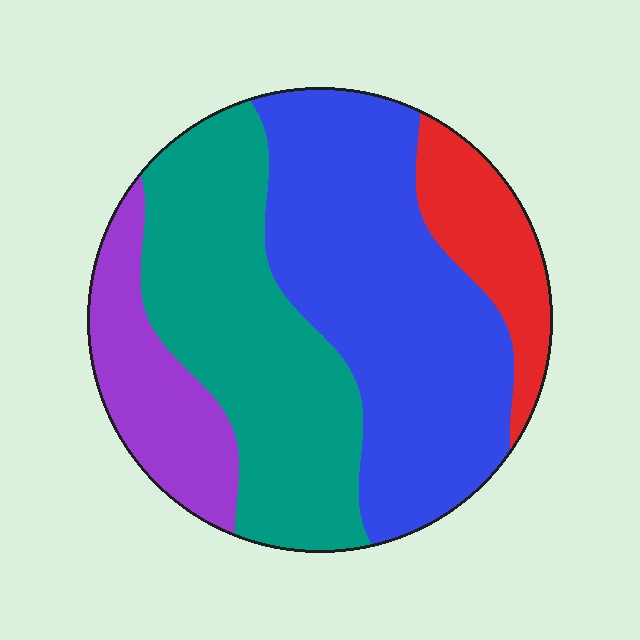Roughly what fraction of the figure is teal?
Teal covers 33% of the figure.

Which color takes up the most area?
Blue, at roughly 40%.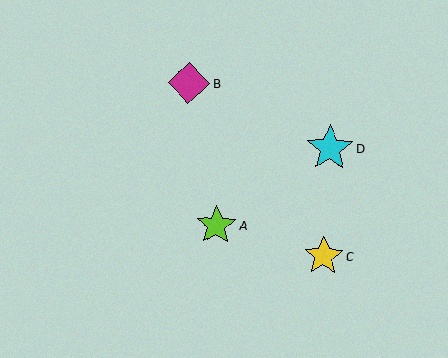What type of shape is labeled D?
Shape D is a cyan star.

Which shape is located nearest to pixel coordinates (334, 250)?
The yellow star (labeled C) at (324, 256) is nearest to that location.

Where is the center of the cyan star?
The center of the cyan star is at (330, 148).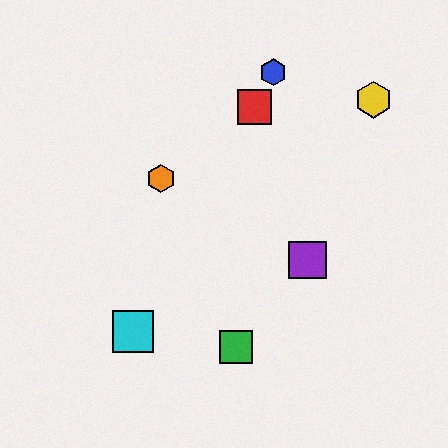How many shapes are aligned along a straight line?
3 shapes (the red square, the blue hexagon, the cyan square) are aligned along a straight line.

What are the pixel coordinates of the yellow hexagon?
The yellow hexagon is at (373, 100).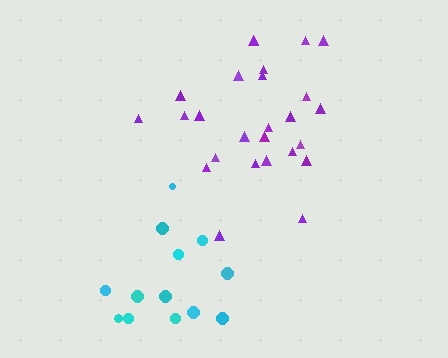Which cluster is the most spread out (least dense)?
Cyan.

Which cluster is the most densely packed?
Purple.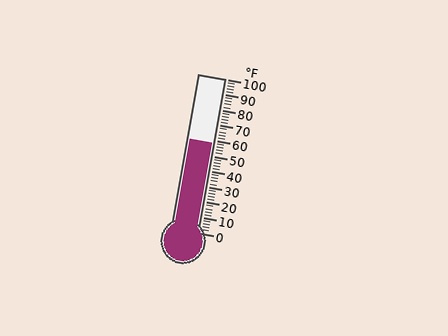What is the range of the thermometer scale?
The thermometer scale ranges from 0°F to 100°F.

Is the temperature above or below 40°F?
The temperature is above 40°F.